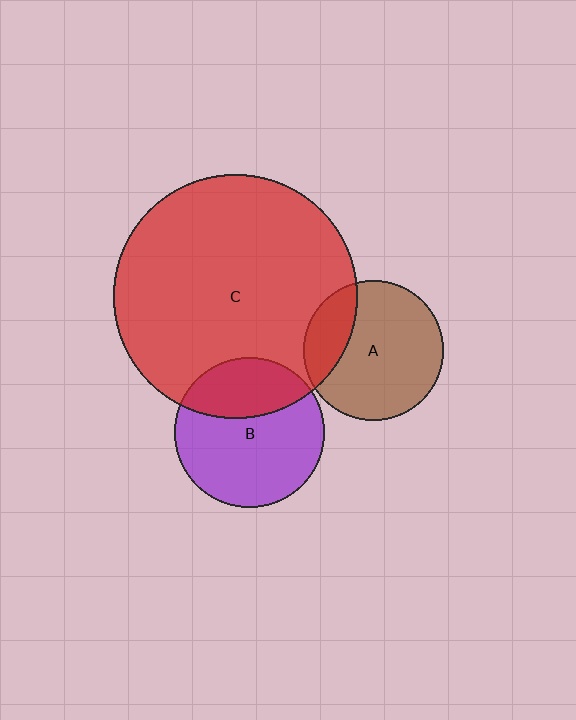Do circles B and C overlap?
Yes.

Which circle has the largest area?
Circle C (red).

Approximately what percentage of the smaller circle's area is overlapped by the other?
Approximately 30%.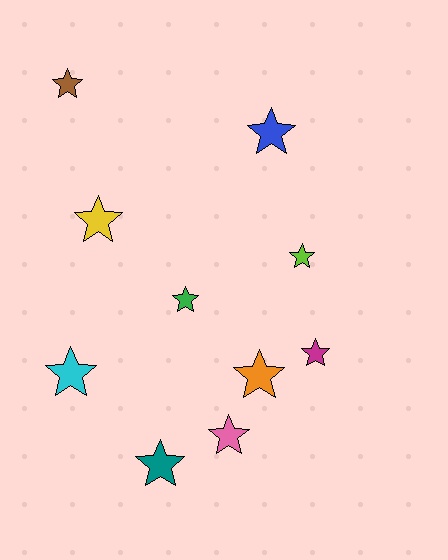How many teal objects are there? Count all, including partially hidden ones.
There is 1 teal object.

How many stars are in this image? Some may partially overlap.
There are 10 stars.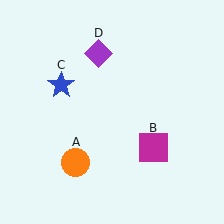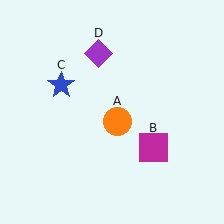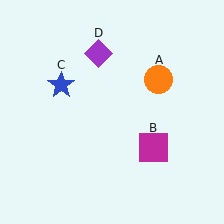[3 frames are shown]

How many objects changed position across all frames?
1 object changed position: orange circle (object A).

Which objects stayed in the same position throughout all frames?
Magenta square (object B) and blue star (object C) and purple diamond (object D) remained stationary.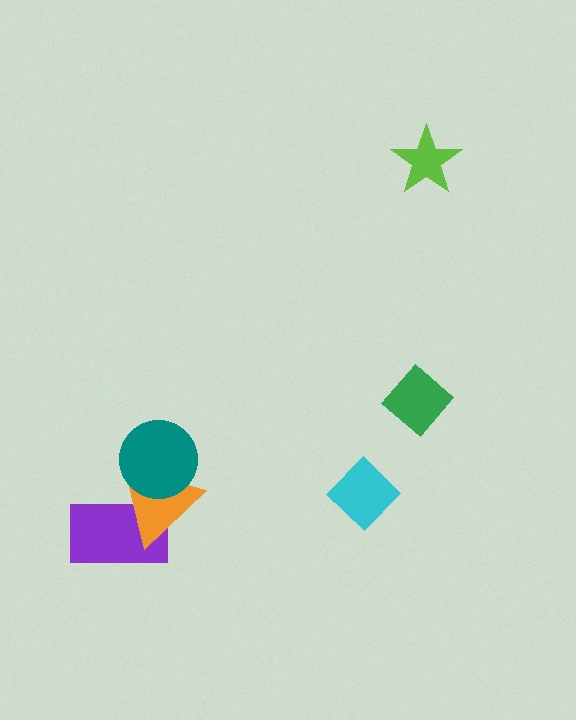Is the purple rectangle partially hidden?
Yes, it is partially covered by another shape.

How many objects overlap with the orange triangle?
2 objects overlap with the orange triangle.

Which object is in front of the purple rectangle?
The orange triangle is in front of the purple rectangle.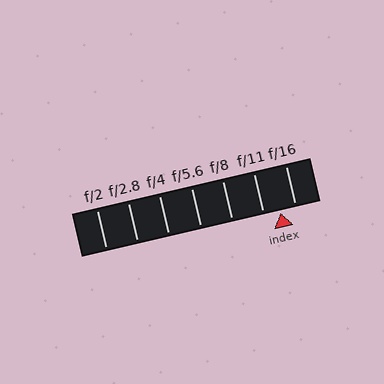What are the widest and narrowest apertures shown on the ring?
The widest aperture shown is f/2 and the narrowest is f/16.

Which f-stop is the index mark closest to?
The index mark is closest to f/16.